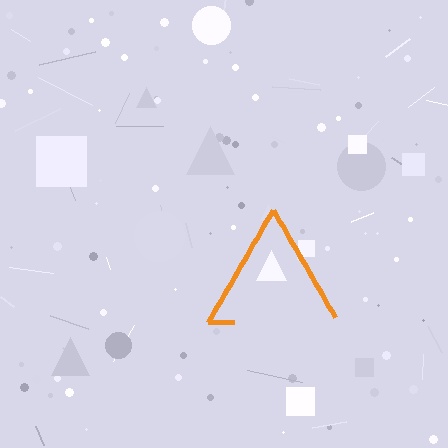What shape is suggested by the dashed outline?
The dashed outline suggests a triangle.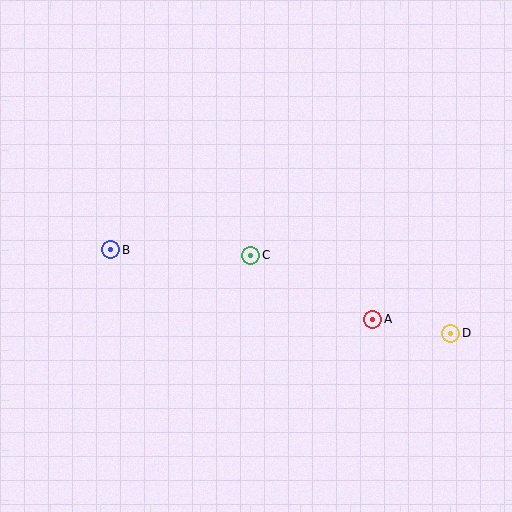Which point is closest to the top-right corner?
Point D is closest to the top-right corner.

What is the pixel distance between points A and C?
The distance between A and C is 138 pixels.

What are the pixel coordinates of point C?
Point C is at (251, 255).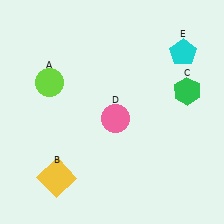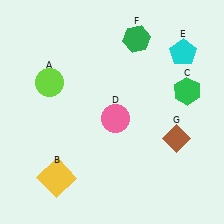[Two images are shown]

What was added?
A green hexagon (F), a brown diamond (G) were added in Image 2.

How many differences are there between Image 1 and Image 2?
There are 2 differences between the two images.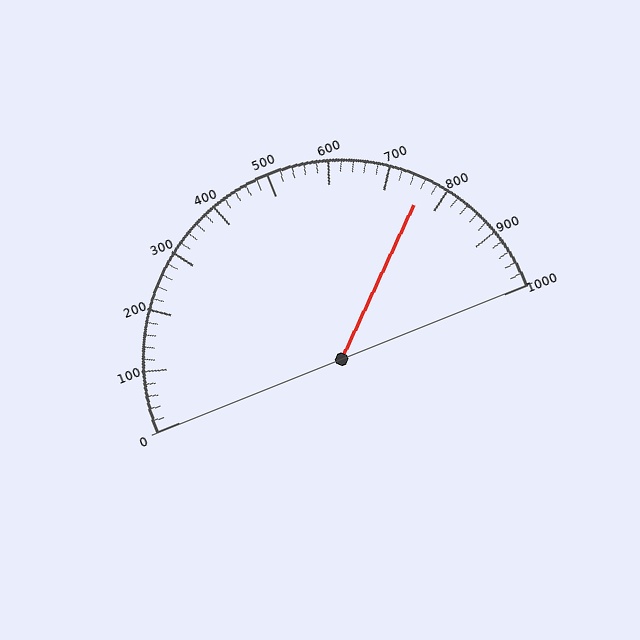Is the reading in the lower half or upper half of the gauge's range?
The reading is in the upper half of the range (0 to 1000).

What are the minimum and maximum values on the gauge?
The gauge ranges from 0 to 1000.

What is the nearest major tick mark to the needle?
The nearest major tick mark is 800.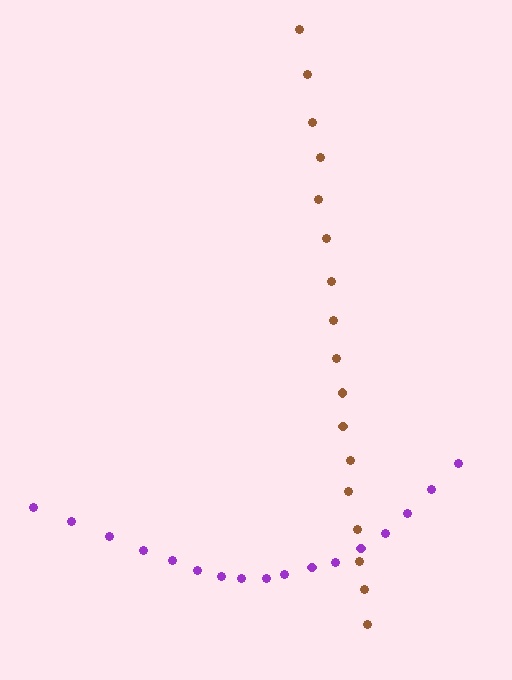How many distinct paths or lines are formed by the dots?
There are 2 distinct paths.